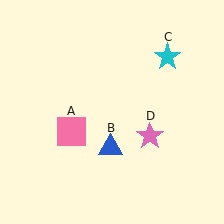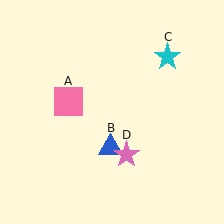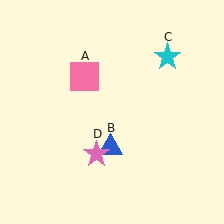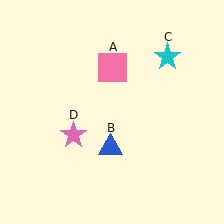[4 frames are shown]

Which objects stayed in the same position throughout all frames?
Blue triangle (object B) and cyan star (object C) remained stationary.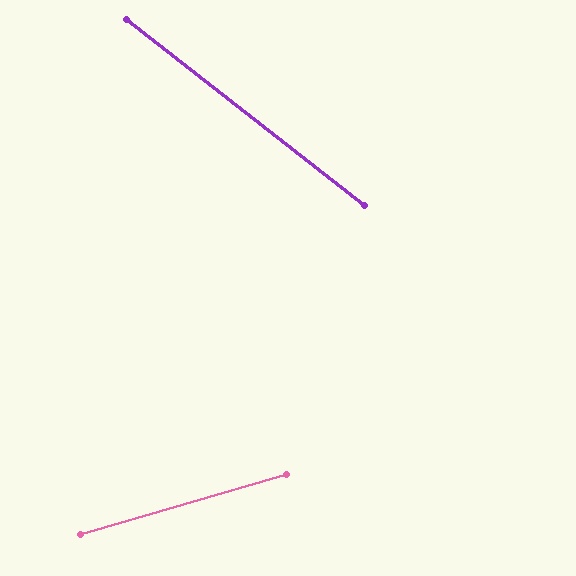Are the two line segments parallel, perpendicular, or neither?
Neither parallel nor perpendicular — they differ by about 54°.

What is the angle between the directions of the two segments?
Approximately 54 degrees.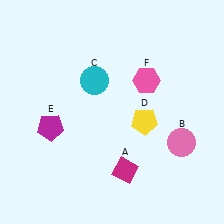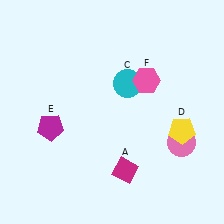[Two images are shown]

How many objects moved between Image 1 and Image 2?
2 objects moved between the two images.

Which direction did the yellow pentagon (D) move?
The yellow pentagon (D) moved right.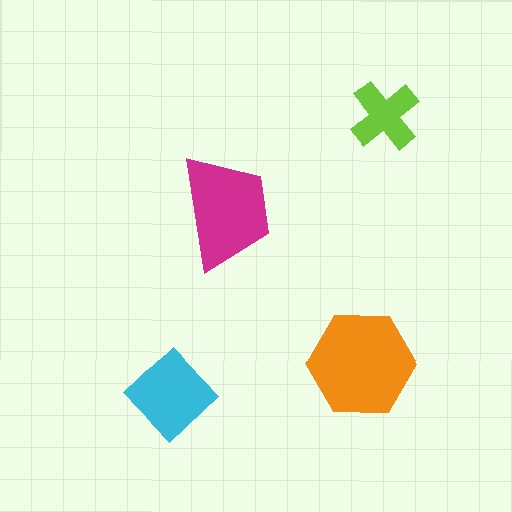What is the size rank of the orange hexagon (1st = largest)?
1st.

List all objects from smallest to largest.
The lime cross, the cyan diamond, the magenta trapezoid, the orange hexagon.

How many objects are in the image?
There are 4 objects in the image.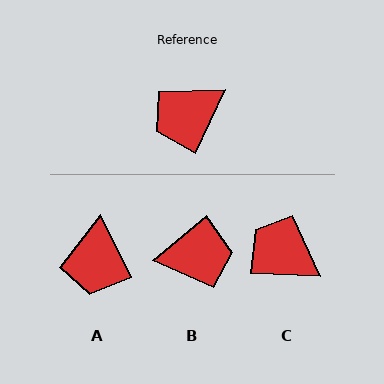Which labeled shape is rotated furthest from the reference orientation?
B, about 155 degrees away.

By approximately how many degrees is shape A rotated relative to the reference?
Approximately 51 degrees counter-clockwise.